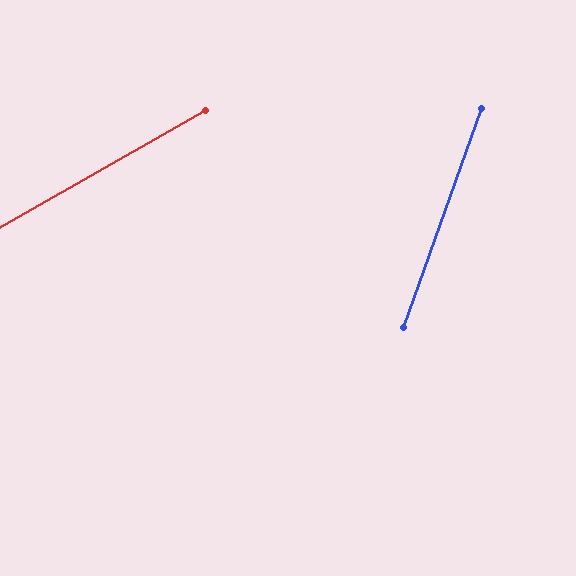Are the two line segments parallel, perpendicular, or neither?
Neither parallel nor perpendicular — they differ by about 41°.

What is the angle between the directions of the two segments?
Approximately 41 degrees.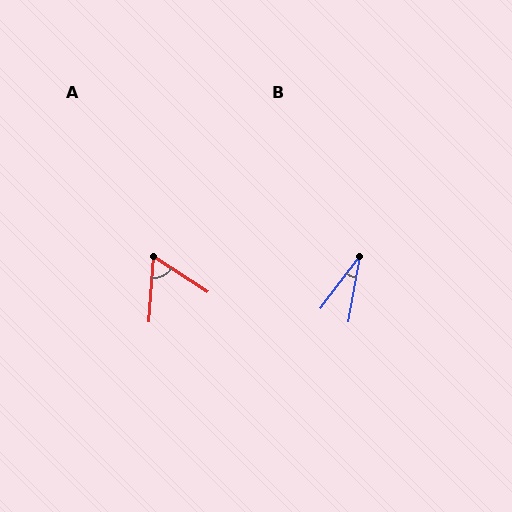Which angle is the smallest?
B, at approximately 27 degrees.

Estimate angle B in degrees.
Approximately 27 degrees.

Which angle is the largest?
A, at approximately 61 degrees.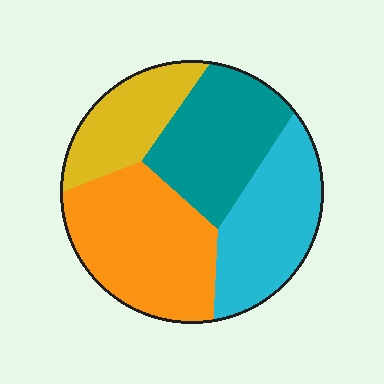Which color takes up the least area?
Yellow, at roughly 15%.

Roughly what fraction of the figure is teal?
Teal covers roughly 25% of the figure.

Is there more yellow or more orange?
Orange.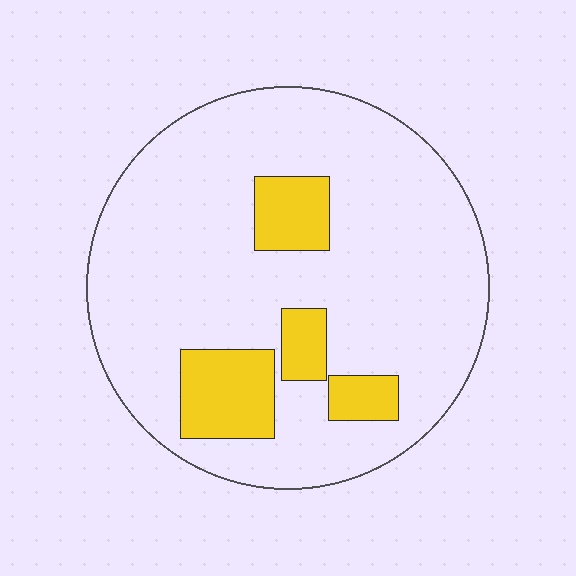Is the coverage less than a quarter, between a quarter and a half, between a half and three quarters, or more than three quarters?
Less than a quarter.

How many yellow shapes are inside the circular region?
4.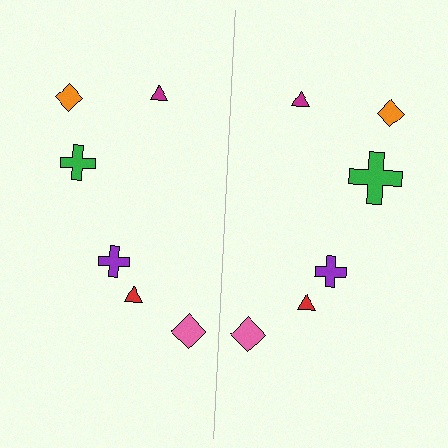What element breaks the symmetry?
The green cross on the right side has a different size than its mirror counterpart.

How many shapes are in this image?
There are 12 shapes in this image.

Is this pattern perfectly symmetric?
No, the pattern is not perfectly symmetric. The green cross on the right side has a different size than its mirror counterpart.